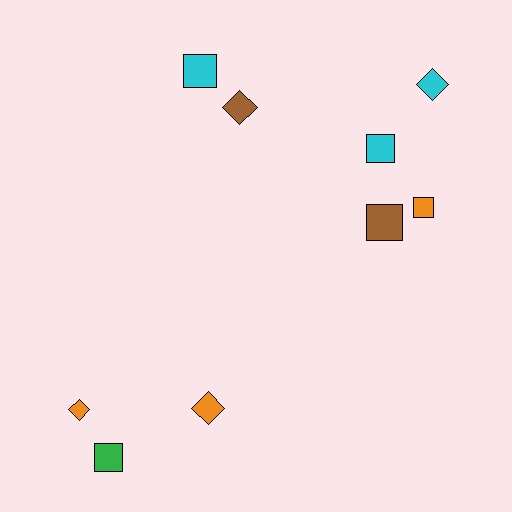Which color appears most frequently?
Cyan, with 3 objects.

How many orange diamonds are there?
There are 2 orange diamonds.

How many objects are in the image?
There are 9 objects.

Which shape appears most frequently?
Square, with 5 objects.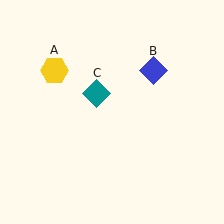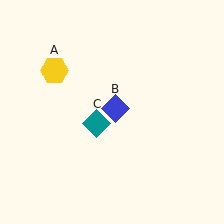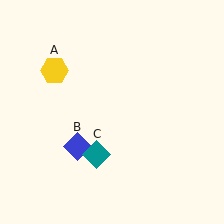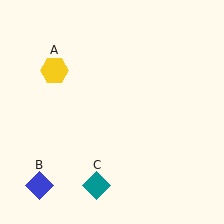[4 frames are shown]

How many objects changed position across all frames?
2 objects changed position: blue diamond (object B), teal diamond (object C).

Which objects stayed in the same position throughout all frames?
Yellow hexagon (object A) remained stationary.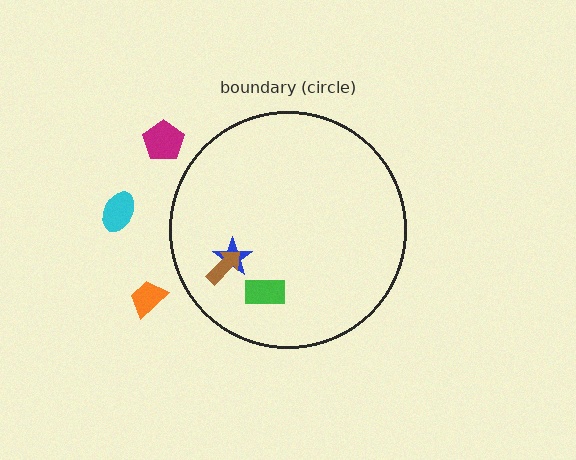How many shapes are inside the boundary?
3 inside, 3 outside.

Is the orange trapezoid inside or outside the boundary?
Outside.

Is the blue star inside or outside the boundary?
Inside.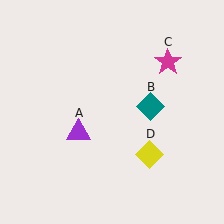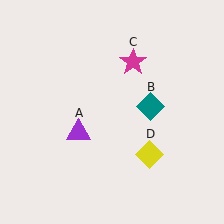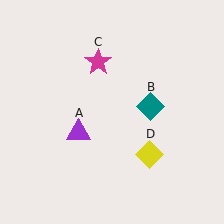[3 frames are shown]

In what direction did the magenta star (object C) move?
The magenta star (object C) moved left.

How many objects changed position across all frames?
1 object changed position: magenta star (object C).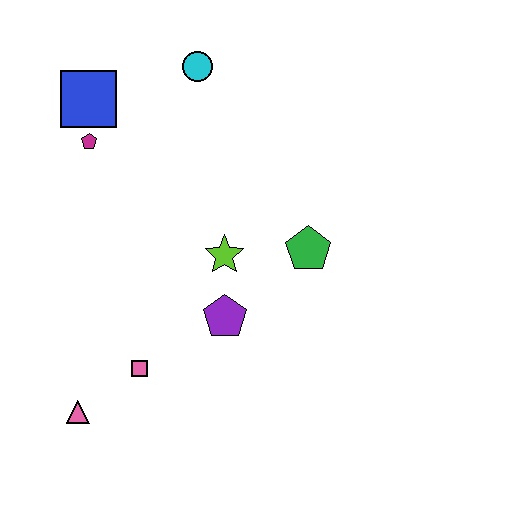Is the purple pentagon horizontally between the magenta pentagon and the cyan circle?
No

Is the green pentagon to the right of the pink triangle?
Yes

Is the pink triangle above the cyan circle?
No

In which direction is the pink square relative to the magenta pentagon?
The pink square is below the magenta pentagon.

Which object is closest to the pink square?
The pink triangle is closest to the pink square.